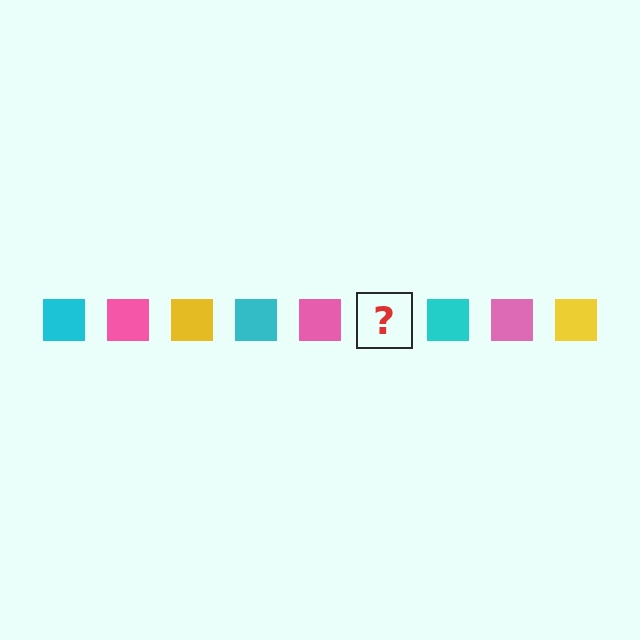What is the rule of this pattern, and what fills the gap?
The rule is that the pattern cycles through cyan, pink, yellow squares. The gap should be filled with a yellow square.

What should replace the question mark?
The question mark should be replaced with a yellow square.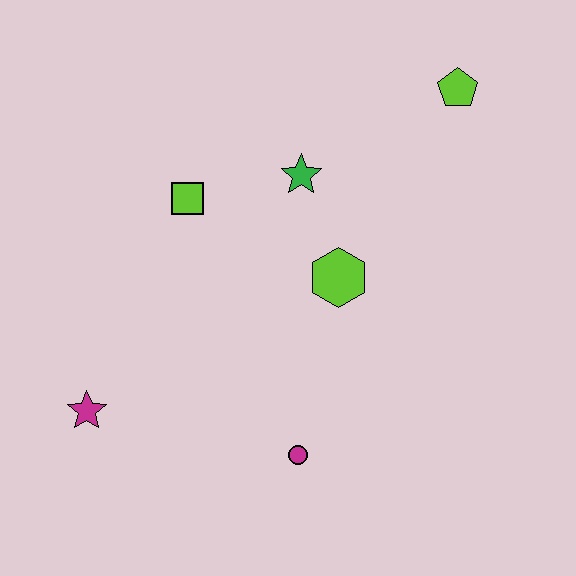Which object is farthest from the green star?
The magenta star is farthest from the green star.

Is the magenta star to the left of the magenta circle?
Yes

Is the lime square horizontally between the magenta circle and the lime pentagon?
No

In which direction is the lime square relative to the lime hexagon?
The lime square is to the left of the lime hexagon.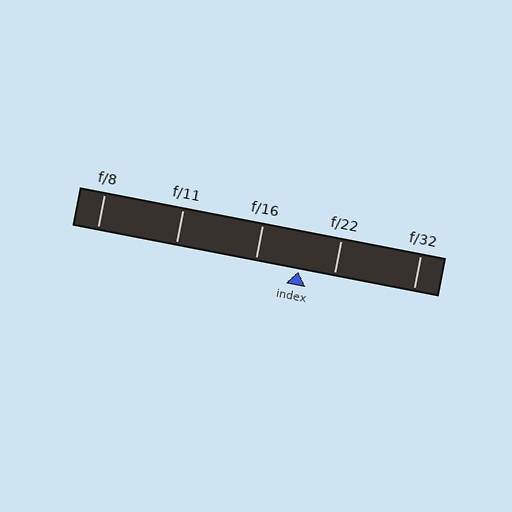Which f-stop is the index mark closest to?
The index mark is closest to f/22.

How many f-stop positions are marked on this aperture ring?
There are 5 f-stop positions marked.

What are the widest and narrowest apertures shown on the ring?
The widest aperture shown is f/8 and the narrowest is f/32.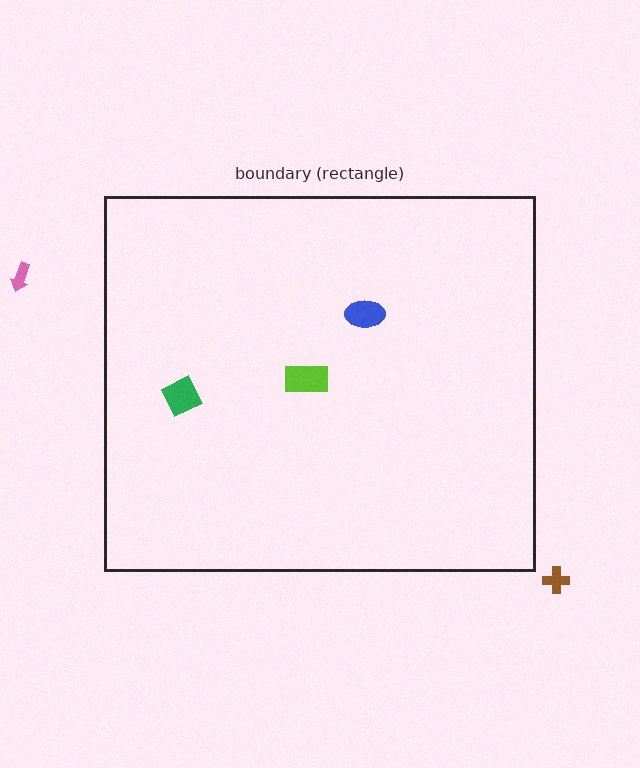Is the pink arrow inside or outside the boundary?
Outside.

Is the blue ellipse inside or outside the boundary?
Inside.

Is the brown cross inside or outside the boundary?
Outside.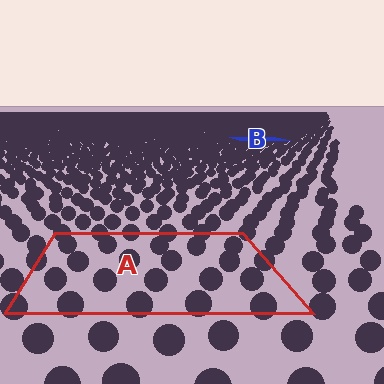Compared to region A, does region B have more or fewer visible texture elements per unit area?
Region B has more texture elements per unit area — they are packed more densely because it is farther away.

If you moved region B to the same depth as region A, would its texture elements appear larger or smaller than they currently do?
They would appear larger. At a closer depth, the same texture elements are projected at a bigger on-screen size.